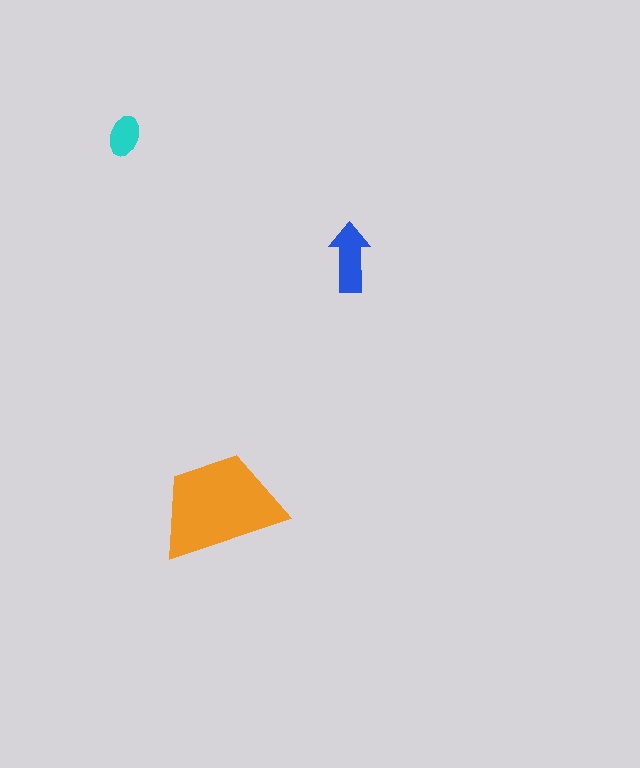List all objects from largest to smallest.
The orange trapezoid, the blue arrow, the cyan ellipse.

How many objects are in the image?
There are 3 objects in the image.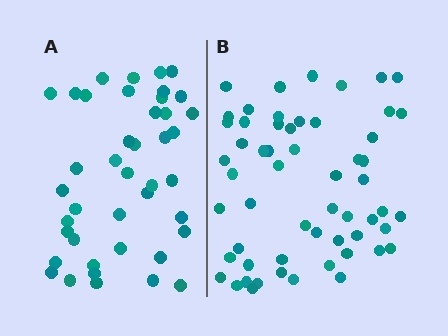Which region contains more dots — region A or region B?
Region B (the right region) has more dots.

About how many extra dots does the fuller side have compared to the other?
Region B has approximately 15 more dots than region A.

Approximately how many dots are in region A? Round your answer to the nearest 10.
About 40 dots. (The exact count is 42, which rounds to 40.)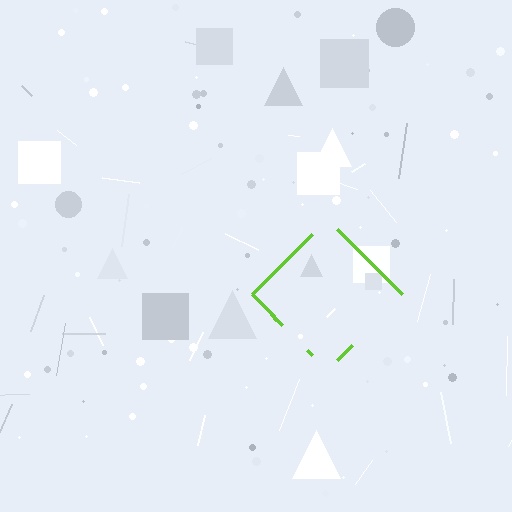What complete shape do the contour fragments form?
The contour fragments form a diamond.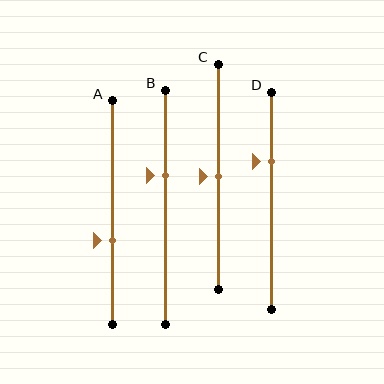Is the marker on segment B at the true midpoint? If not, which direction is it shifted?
No, the marker on segment B is shifted upward by about 13% of the segment length.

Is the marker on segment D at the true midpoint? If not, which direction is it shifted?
No, the marker on segment D is shifted upward by about 18% of the segment length.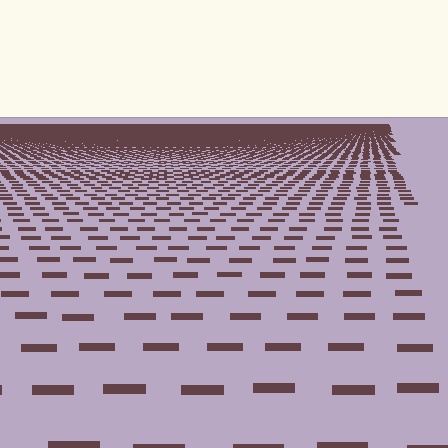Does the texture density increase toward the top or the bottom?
Density increases toward the top.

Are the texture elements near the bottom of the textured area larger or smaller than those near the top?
Larger. Near the bottom, elements are closer to the viewer and appear at a bigger on-screen size.